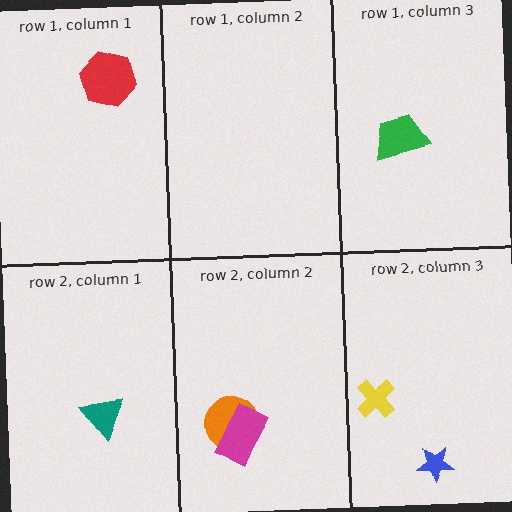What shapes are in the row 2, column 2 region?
The orange circle, the magenta rectangle.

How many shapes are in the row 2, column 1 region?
1.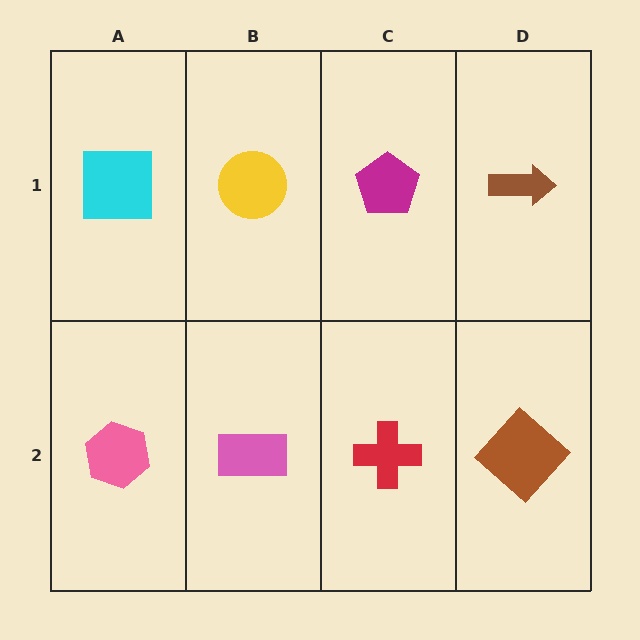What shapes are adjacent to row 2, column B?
A yellow circle (row 1, column B), a pink hexagon (row 2, column A), a red cross (row 2, column C).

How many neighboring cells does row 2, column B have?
3.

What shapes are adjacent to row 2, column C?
A magenta pentagon (row 1, column C), a pink rectangle (row 2, column B), a brown diamond (row 2, column D).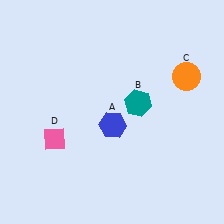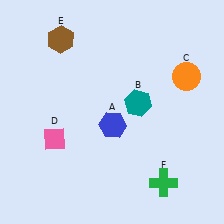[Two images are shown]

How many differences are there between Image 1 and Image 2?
There are 2 differences between the two images.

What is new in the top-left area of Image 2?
A brown hexagon (E) was added in the top-left area of Image 2.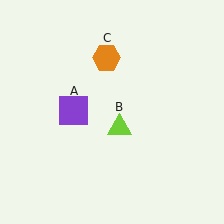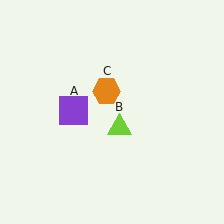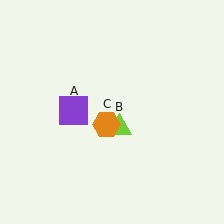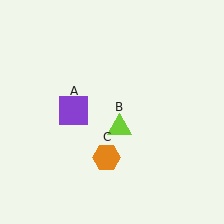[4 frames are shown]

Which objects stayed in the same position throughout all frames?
Purple square (object A) and lime triangle (object B) remained stationary.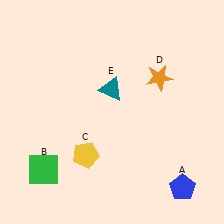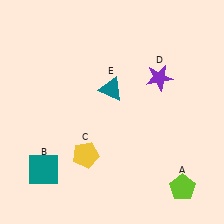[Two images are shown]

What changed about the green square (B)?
In Image 1, B is green. In Image 2, it changed to teal.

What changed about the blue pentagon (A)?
In Image 1, A is blue. In Image 2, it changed to lime.